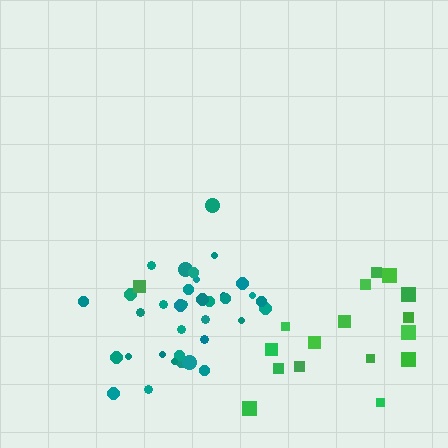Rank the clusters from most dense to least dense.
teal, green.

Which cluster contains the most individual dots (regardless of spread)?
Teal (35).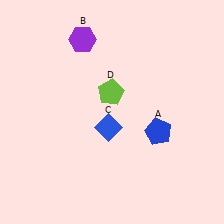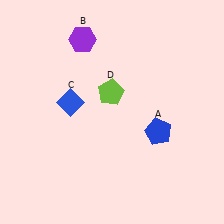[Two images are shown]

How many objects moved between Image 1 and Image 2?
1 object moved between the two images.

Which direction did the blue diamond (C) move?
The blue diamond (C) moved left.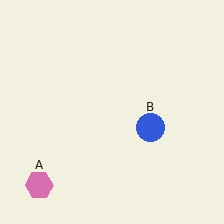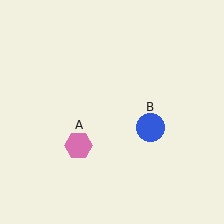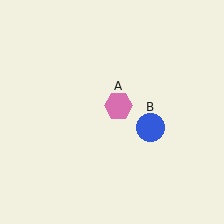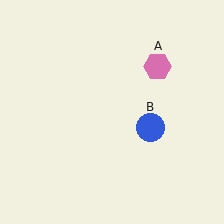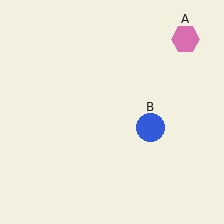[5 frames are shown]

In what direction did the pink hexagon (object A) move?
The pink hexagon (object A) moved up and to the right.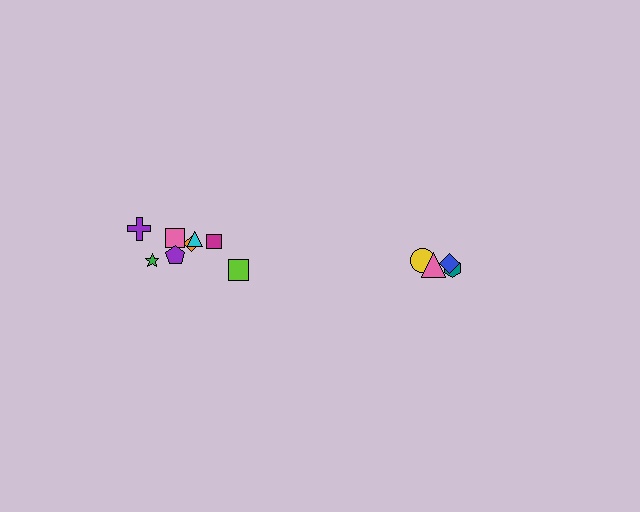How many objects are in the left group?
There are 8 objects.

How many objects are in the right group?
There are 4 objects.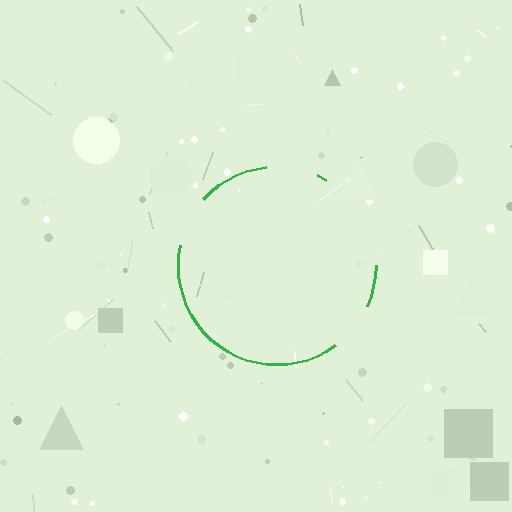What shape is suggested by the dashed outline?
The dashed outline suggests a circle.